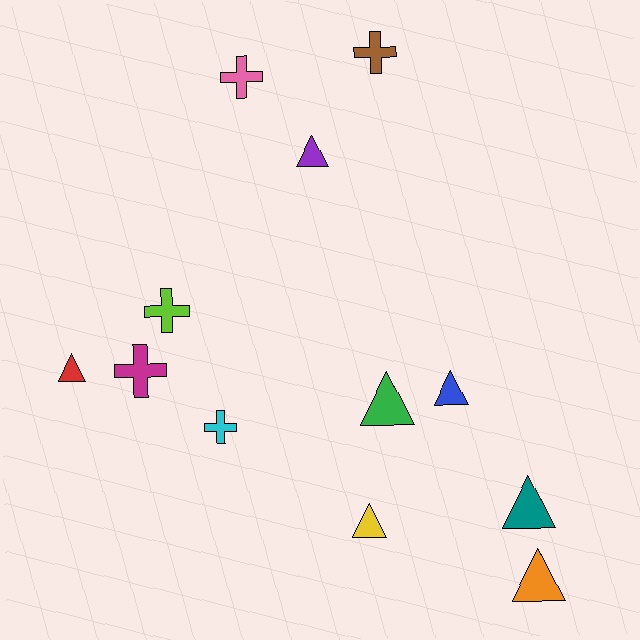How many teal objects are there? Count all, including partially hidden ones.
There is 1 teal object.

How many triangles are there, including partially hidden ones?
There are 7 triangles.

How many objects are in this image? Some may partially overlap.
There are 12 objects.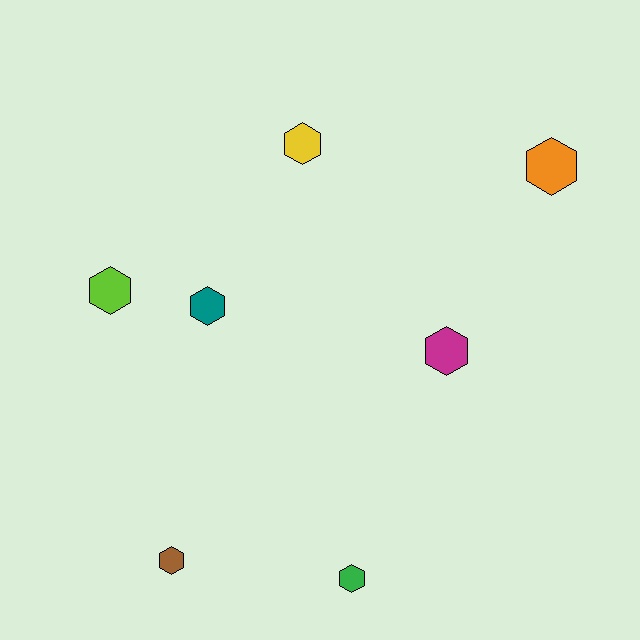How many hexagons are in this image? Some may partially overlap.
There are 7 hexagons.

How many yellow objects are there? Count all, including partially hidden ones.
There is 1 yellow object.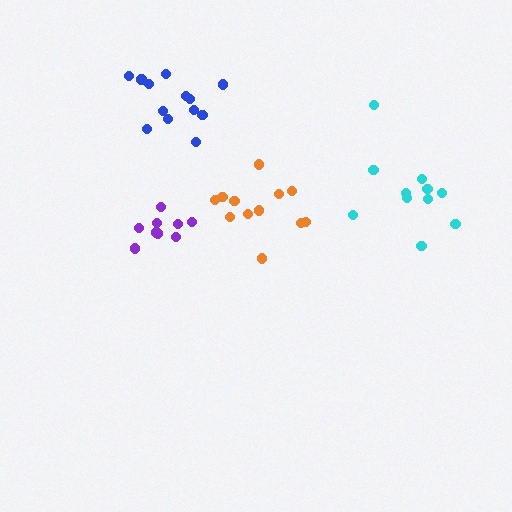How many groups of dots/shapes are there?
There are 4 groups.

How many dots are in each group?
Group 1: 13 dots, Group 2: 12 dots, Group 3: 9 dots, Group 4: 11 dots (45 total).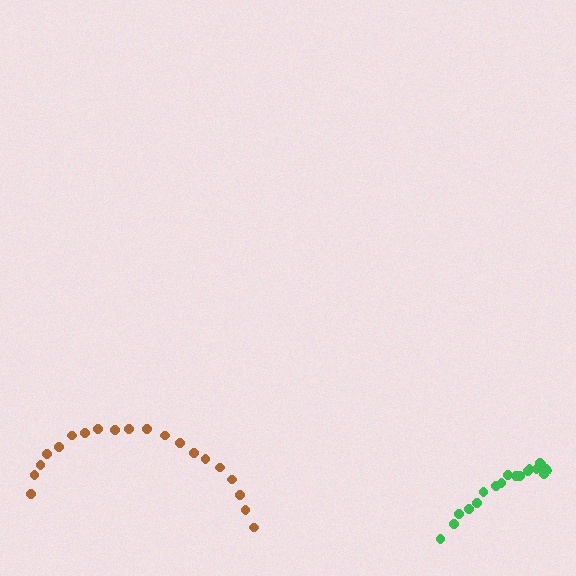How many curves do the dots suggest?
There are 2 distinct paths.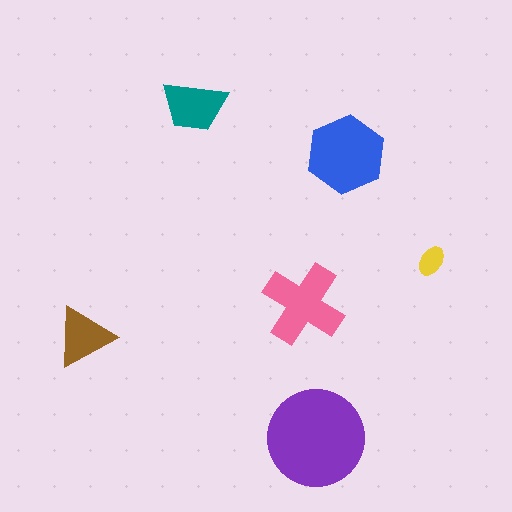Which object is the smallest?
The yellow ellipse.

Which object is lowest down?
The purple circle is bottommost.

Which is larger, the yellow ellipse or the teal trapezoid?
The teal trapezoid.